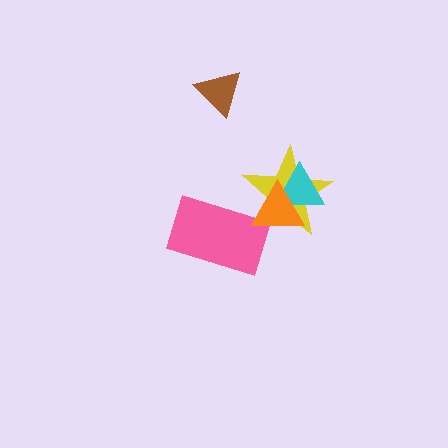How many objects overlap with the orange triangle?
3 objects overlap with the orange triangle.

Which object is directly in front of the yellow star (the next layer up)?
The cyan triangle is directly in front of the yellow star.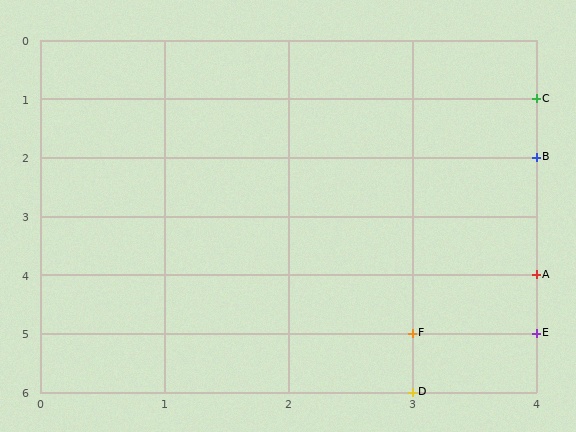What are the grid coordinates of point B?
Point B is at grid coordinates (4, 2).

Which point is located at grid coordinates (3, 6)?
Point D is at (3, 6).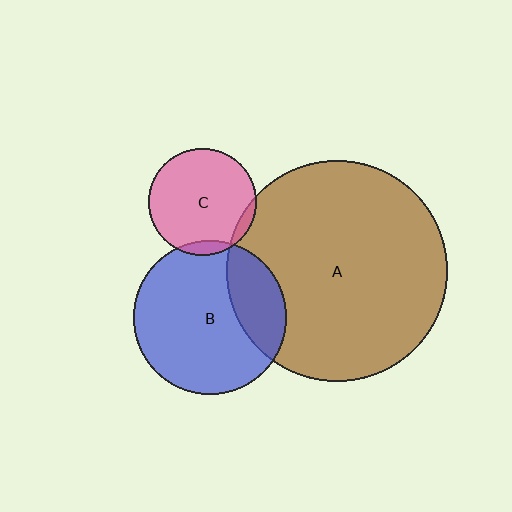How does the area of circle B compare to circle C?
Approximately 2.0 times.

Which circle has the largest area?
Circle A (brown).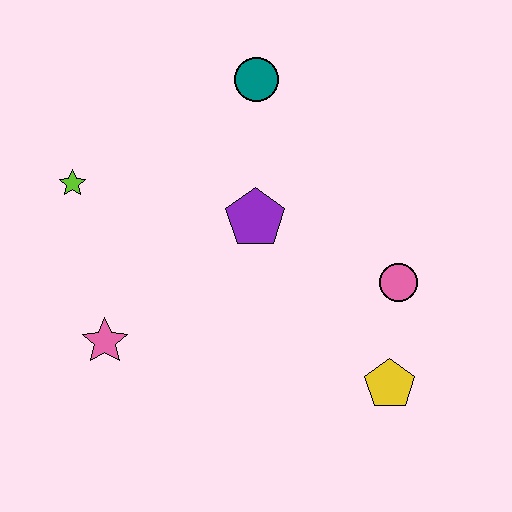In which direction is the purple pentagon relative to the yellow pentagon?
The purple pentagon is above the yellow pentagon.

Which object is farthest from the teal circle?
The yellow pentagon is farthest from the teal circle.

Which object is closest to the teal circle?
The purple pentagon is closest to the teal circle.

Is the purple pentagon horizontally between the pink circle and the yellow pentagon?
No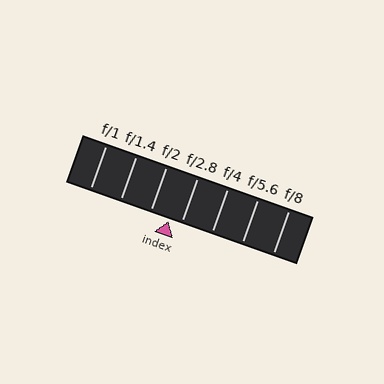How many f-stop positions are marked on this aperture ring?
There are 7 f-stop positions marked.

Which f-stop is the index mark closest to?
The index mark is closest to f/2.8.